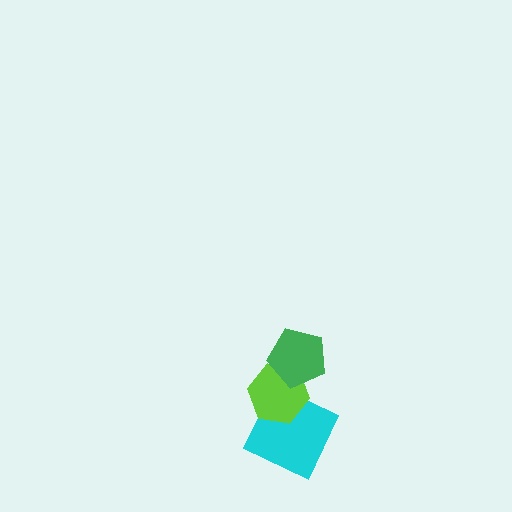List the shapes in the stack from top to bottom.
From top to bottom: the green pentagon, the lime hexagon, the cyan square.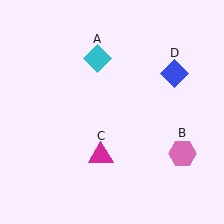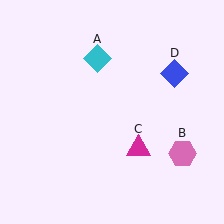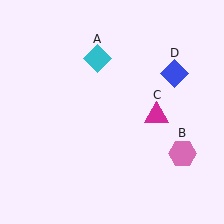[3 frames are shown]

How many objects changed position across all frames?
1 object changed position: magenta triangle (object C).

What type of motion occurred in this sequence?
The magenta triangle (object C) rotated counterclockwise around the center of the scene.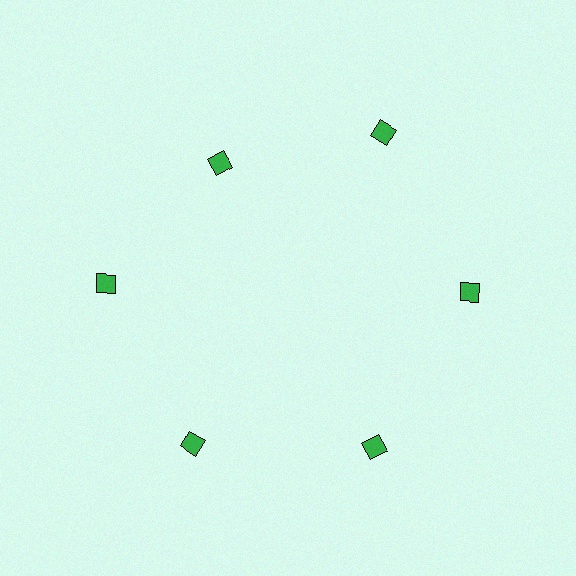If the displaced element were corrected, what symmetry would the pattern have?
It would have 6-fold rotational symmetry — the pattern would map onto itself every 60 degrees.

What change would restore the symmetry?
The symmetry would be restored by moving it outward, back onto the ring so that all 6 squares sit at equal angles and equal distance from the center.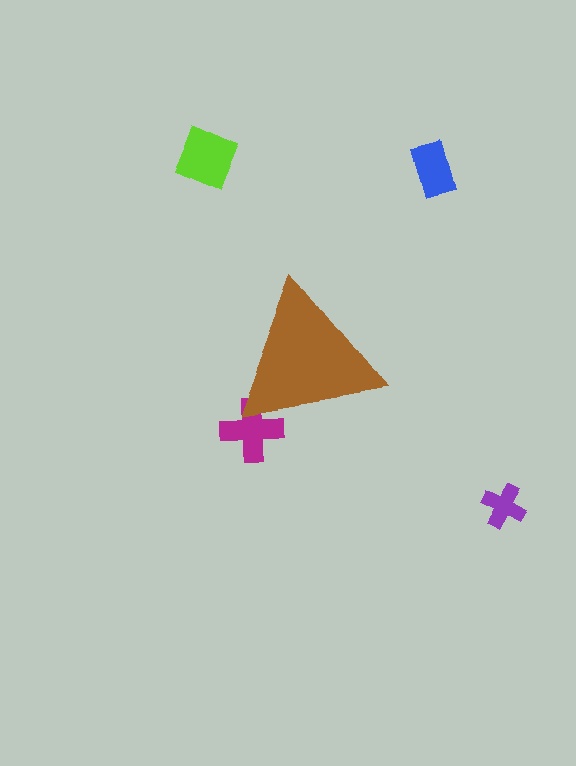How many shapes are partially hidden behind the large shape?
1 shape is partially hidden.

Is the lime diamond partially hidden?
No, the lime diamond is fully visible.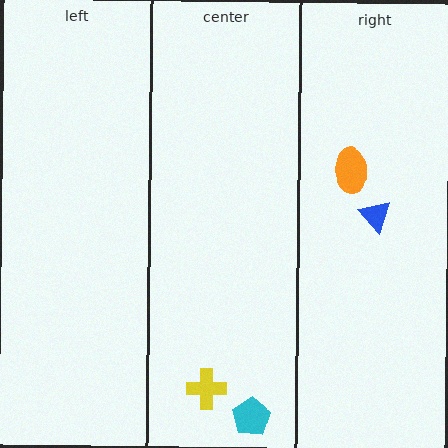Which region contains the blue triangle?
The right region.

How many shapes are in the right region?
2.